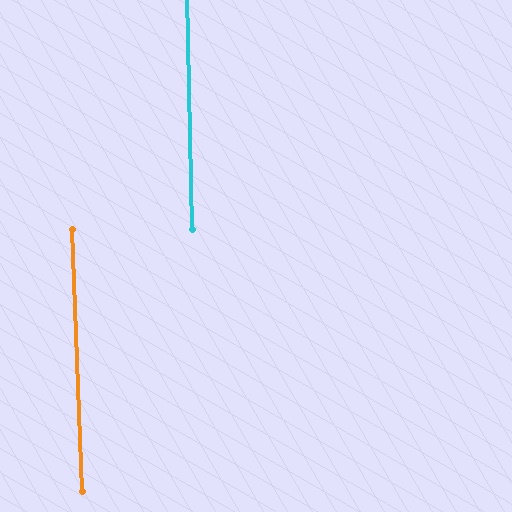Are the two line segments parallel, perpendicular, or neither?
Parallel — their directions differ by only 0.8°.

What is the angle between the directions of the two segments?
Approximately 1 degree.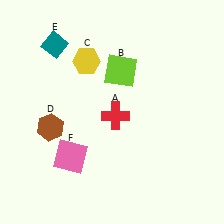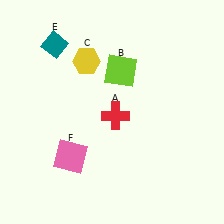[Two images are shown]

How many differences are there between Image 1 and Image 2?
There is 1 difference between the two images.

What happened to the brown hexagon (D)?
The brown hexagon (D) was removed in Image 2. It was in the bottom-left area of Image 1.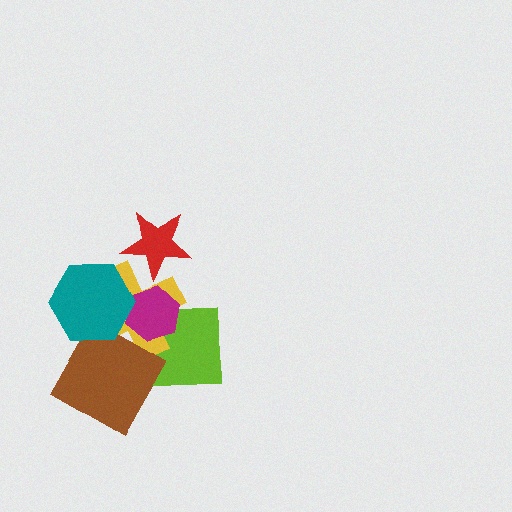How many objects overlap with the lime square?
2 objects overlap with the lime square.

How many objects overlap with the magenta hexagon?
3 objects overlap with the magenta hexagon.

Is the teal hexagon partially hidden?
No, no other shape covers it.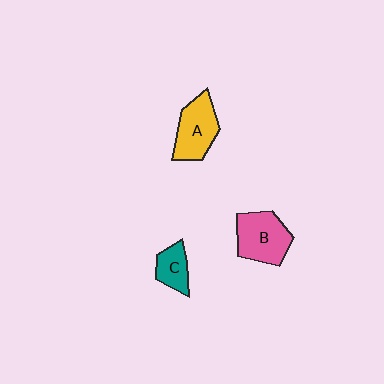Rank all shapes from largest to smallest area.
From largest to smallest: B (pink), A (yellow), C (teal).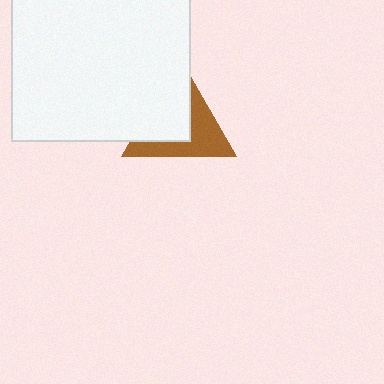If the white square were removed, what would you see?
You would see the complete brown triangle.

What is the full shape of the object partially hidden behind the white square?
The partially hidden object is a brown triangle.